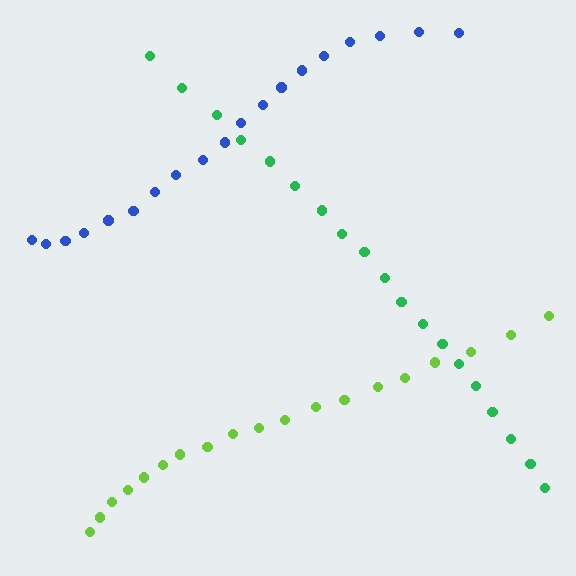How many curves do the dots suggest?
There are 3 distinct paths.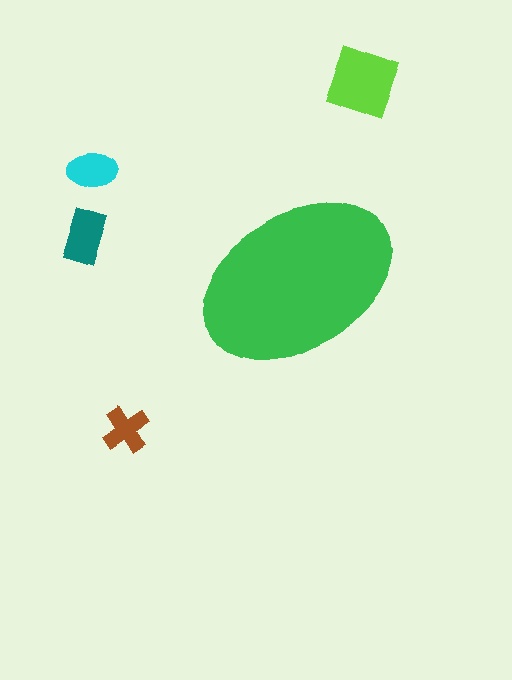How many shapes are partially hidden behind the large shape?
0 shapes are partially hidden.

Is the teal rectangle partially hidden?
No, the teal rectangle is fully visible.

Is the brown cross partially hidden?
No, the brown cross is fully visible.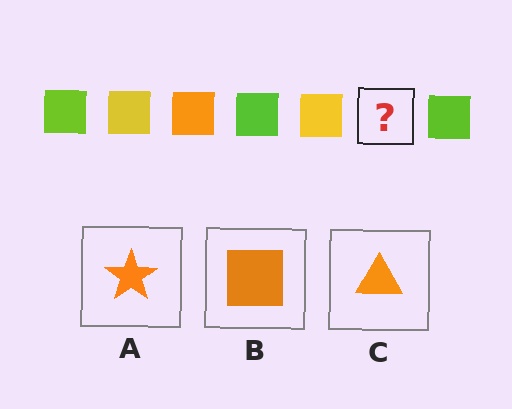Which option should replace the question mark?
Option B.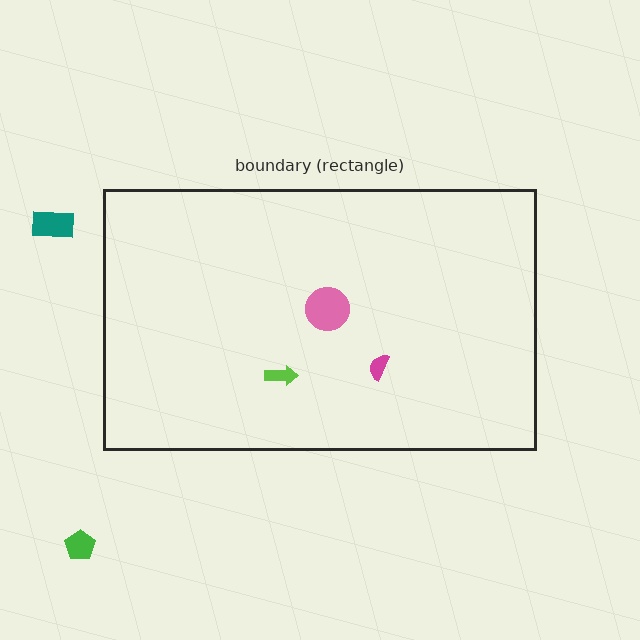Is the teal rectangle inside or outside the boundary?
Outside.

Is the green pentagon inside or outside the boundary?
Outside.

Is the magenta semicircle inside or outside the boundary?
Inside.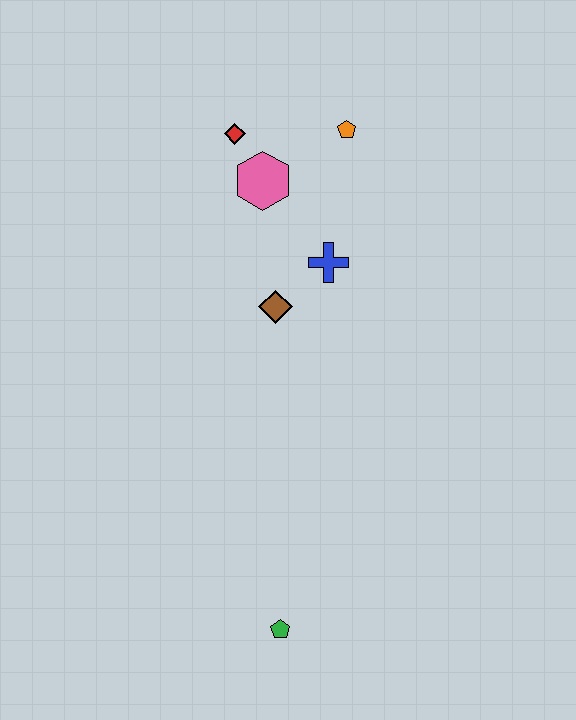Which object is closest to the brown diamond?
The blue cross is closest to the brown diamond.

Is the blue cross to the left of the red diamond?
No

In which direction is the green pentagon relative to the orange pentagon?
The green pentagon is below the orange pentagon.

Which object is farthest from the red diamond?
The green pentagon is farthest from the red diamond.